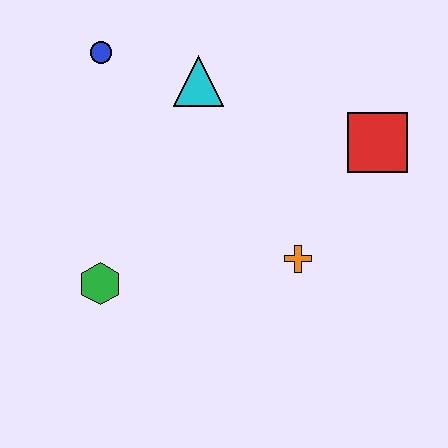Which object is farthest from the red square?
The green hexagon is farthest from the red square.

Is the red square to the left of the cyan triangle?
No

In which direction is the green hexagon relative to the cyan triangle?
The green hexagon is below the cyan triangle.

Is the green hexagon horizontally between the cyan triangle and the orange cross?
No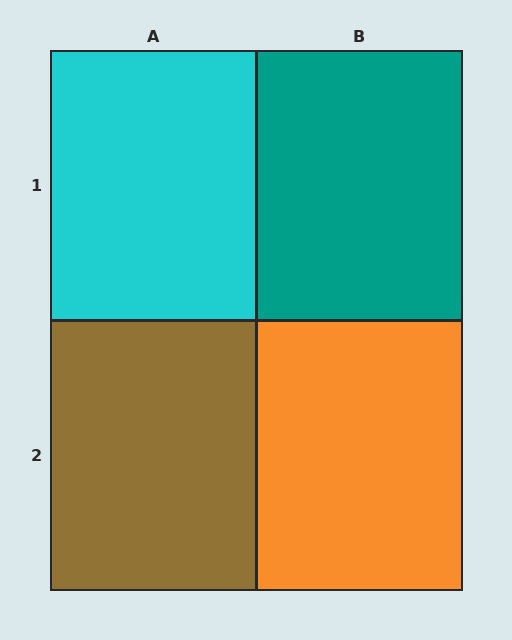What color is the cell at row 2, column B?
Orange.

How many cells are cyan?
1 cell is cyan.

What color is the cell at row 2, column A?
Brown.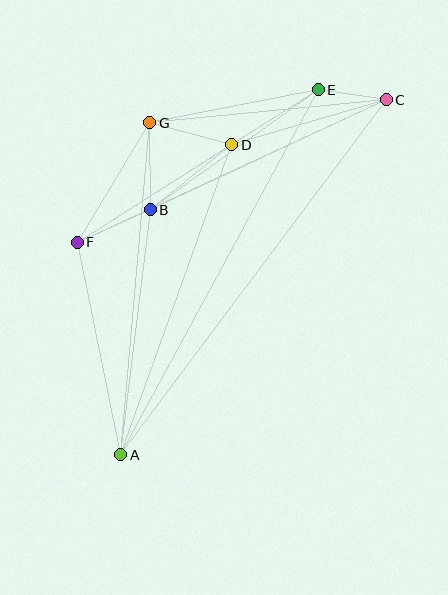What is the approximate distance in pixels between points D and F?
The distance between D and F is approximately 183 pixels.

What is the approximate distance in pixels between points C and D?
The distance between C and D is approximately 161 pixels.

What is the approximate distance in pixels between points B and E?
The distance between B and E is approximately 206 pixels.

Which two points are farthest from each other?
Points A and C are farthest from each other.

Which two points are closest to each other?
Points C and E are closest to each other.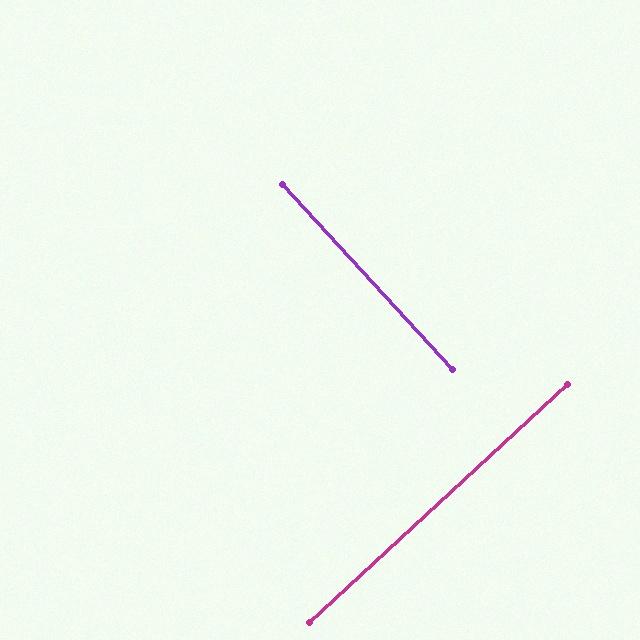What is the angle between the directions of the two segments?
Approximately 90 degrees.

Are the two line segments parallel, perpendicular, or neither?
Perpendicular — they meet at approximately 90°.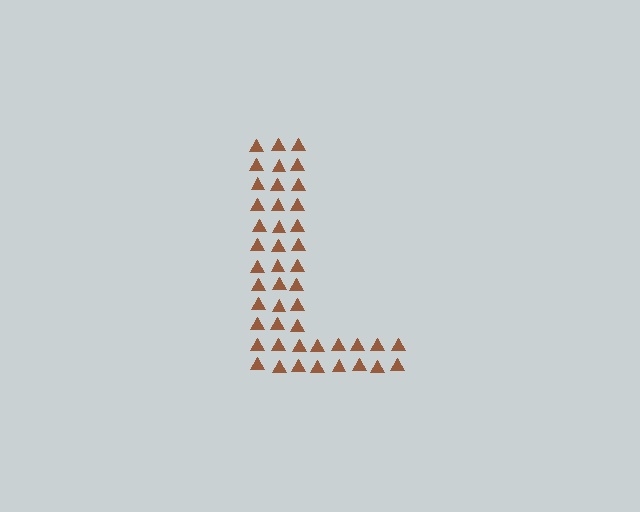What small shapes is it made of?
It is made of small triangles.